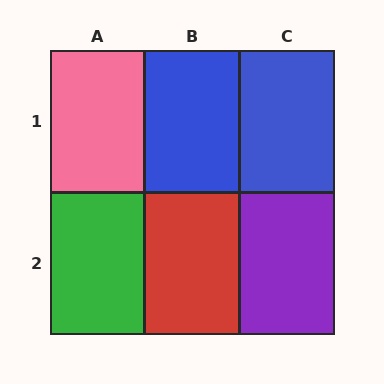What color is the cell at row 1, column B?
Blue.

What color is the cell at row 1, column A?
Pink.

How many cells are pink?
1 cell is pink.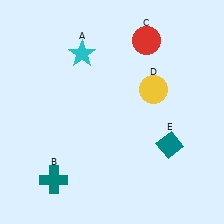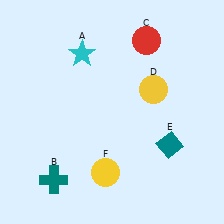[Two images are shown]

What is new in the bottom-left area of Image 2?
A yellow circle (F) was added in the bottom-left area of Image 2.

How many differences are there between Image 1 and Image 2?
There is 1 difference between the two images.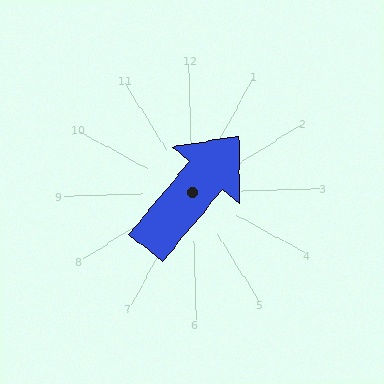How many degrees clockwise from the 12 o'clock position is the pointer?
Approximately 41 degrees.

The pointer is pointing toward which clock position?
Roughly 1 o'clock.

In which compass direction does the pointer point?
Northeast.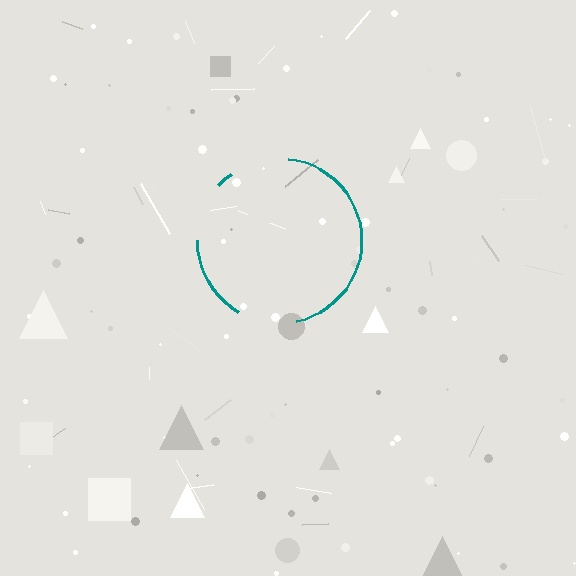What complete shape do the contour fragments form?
The contour fragments form a circle.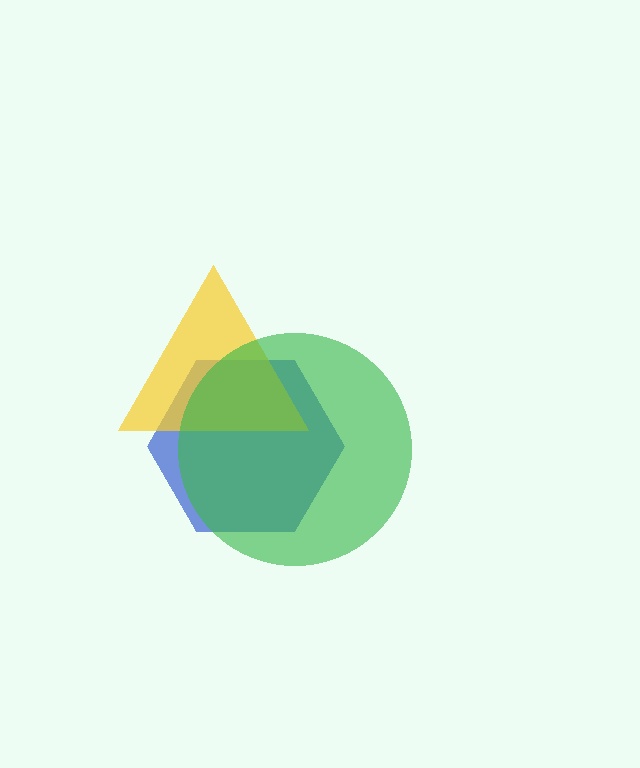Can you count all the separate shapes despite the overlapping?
Yes, there are 3 separate shapes.